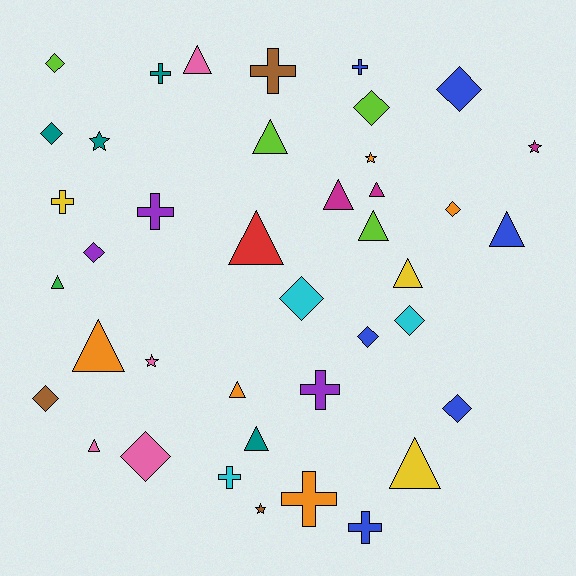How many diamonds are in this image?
There are 12 diamonds.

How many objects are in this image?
There are 40 objects.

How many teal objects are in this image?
There are 4 teal objects.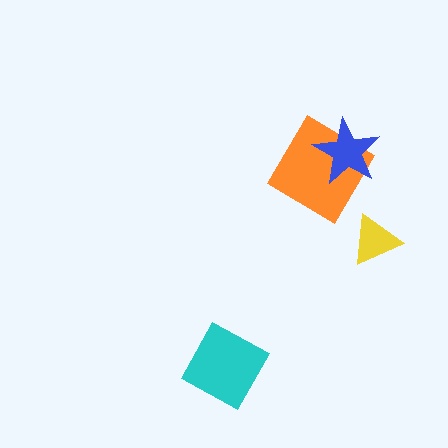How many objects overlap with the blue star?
1 object overlaps with the blue star.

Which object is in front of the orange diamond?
The blue star is in front of the orange diamond.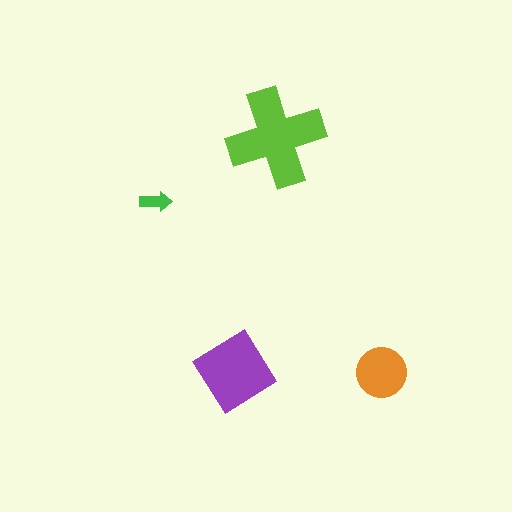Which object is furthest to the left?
The green arrow is leftmost.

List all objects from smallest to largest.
The green arrow, the orange circle, the purple diamond, the lime cross.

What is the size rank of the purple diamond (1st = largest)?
2nd.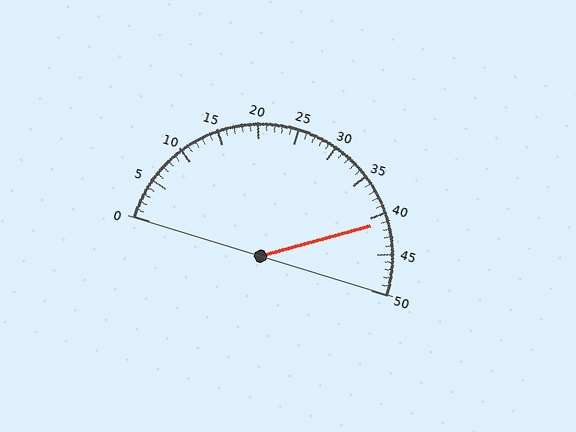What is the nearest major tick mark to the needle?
The nearest major tick mark is 40.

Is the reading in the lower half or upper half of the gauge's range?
The reading is in the upper half of the range (0 to 50).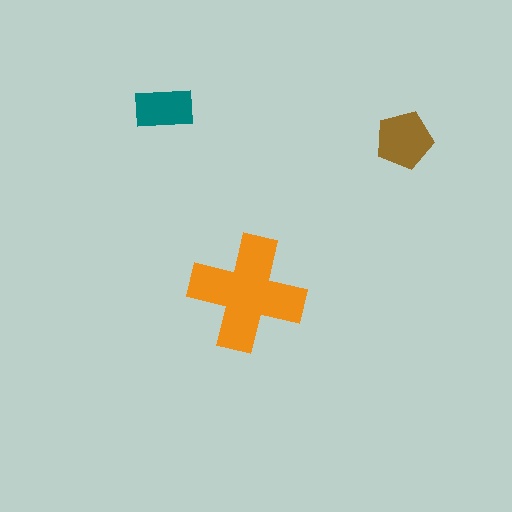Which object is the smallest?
The teal rectangle.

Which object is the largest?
The orange cross.